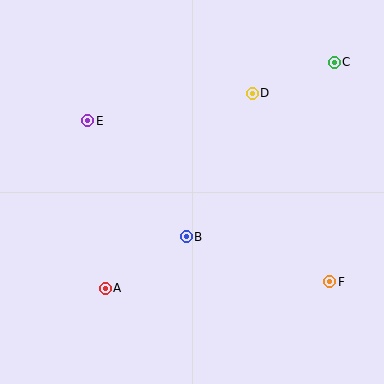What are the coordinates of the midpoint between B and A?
The midpoint between B and A is at (146, 262).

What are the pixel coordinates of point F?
Point F is at (330, 282).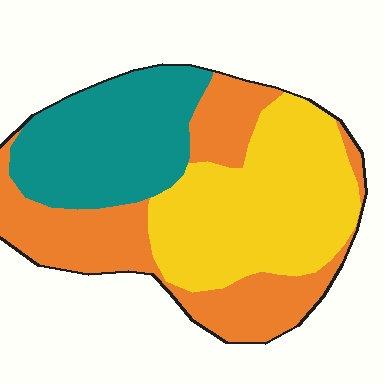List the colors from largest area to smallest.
From largest to smallest: yellow, orange, teal.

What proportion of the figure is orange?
Orange takes up between a third and a half of the figure.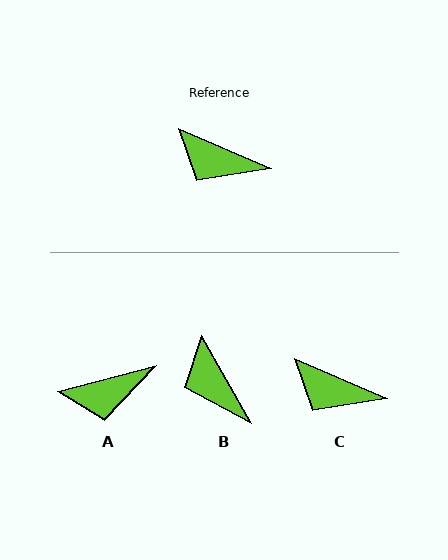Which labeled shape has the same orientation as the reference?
C.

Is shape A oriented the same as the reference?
No, it is off by about 38 degrees.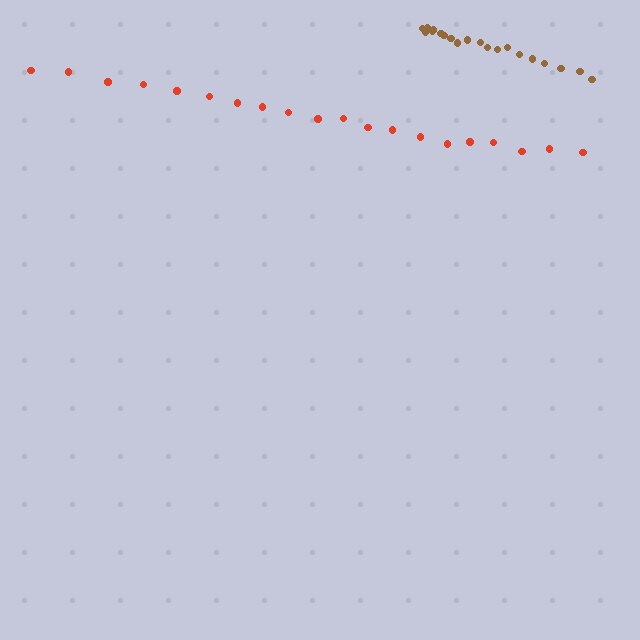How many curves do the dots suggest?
There are 2 distinct paths.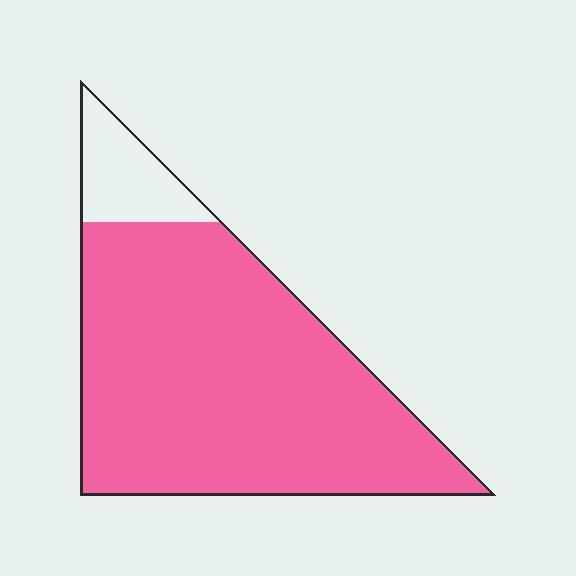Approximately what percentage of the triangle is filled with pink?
Approximately 90%.